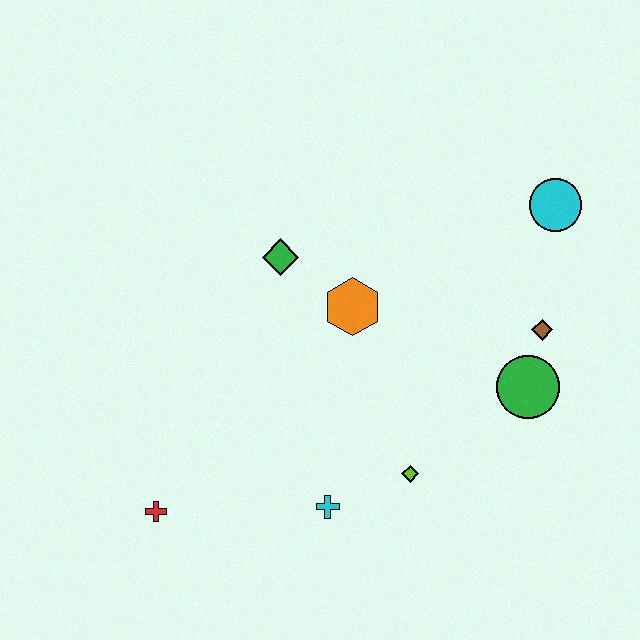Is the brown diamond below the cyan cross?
No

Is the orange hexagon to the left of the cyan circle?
Yes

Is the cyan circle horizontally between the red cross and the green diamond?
No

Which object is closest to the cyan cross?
The lime diamond is closest to the cyan cross.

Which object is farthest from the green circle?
The red cross is farthest from the green circle.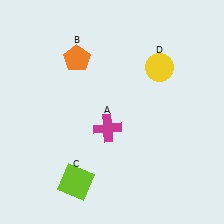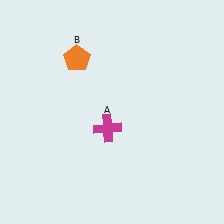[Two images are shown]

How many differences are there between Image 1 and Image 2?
There are 2 differences between the two images.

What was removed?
The lime square (C), the yellow circle (D) were removed in Image 2.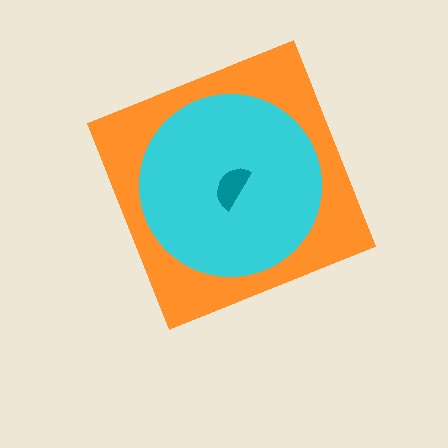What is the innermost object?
The teal semicircle.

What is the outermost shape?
The orange diamond.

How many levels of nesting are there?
3.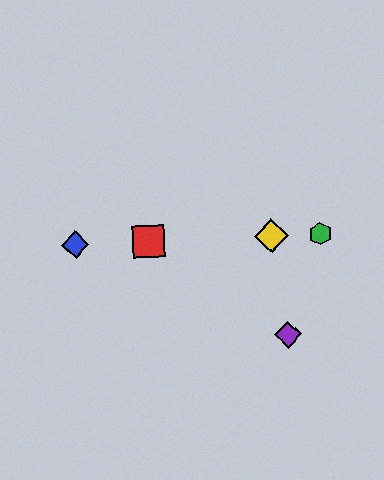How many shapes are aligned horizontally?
4 shapes (the red square, the blue diamond, the green hexagon, the yellow diamond) are aligned horizontally.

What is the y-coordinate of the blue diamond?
The blue diamond is at y≈245.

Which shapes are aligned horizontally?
The red square, the blue diamond, the green hexagon, the yellow diamond are aligned horizontally.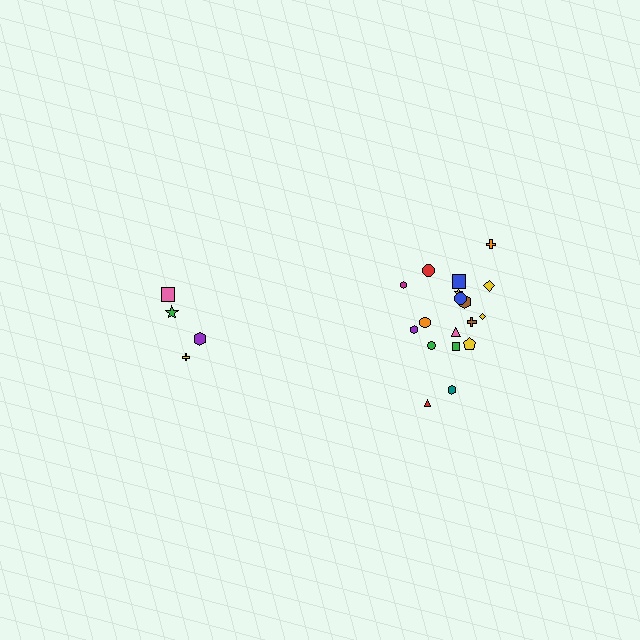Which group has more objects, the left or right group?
The right group.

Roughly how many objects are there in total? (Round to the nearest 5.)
Roughly 20 objects in total.